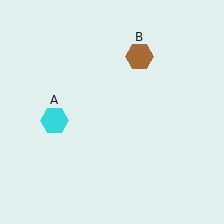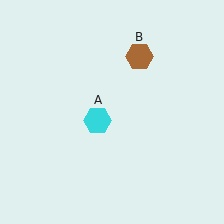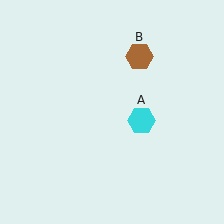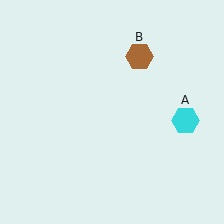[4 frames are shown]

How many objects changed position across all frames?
1 object changed position: cyan hexagon (object A).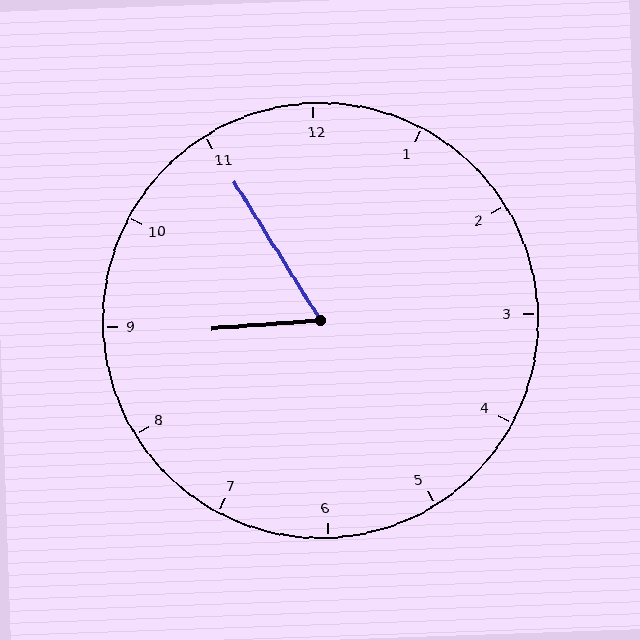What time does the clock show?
8:55.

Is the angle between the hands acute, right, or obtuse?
It is acute.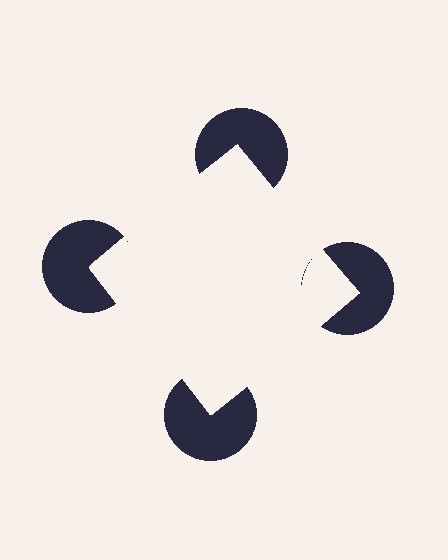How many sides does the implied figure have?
4 sides.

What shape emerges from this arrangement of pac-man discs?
An illusory square — its edges are inferred from the aligned wedge cuts in the pac-man discs, not physically drawn.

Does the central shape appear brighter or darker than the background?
It typically appears slightly brighter than the background, even though no actual brightness change is drawn.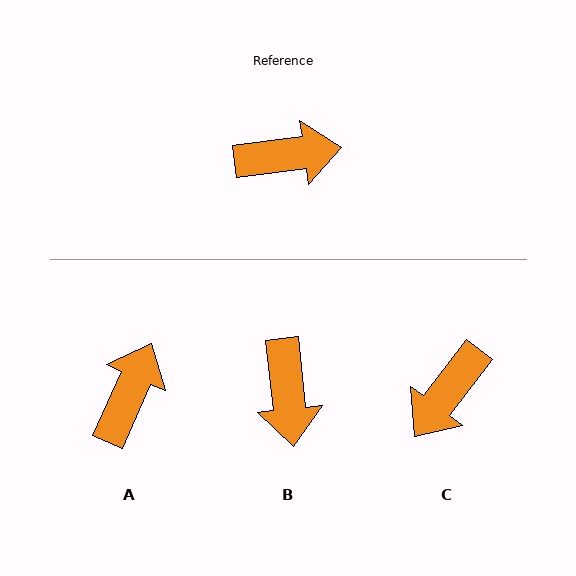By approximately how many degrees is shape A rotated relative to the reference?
Approximately 59 degrees counter-clockwise.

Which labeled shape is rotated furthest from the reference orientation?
C, about 134 degrees away.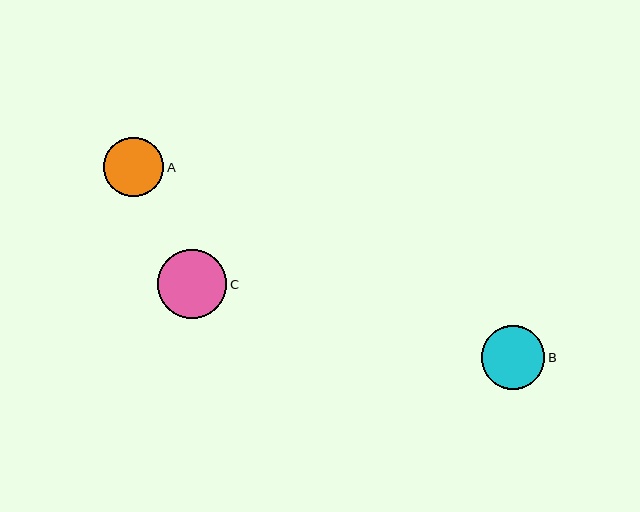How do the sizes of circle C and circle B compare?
Circle C and circle B are approximately the same size.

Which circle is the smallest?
Circle A is the smallest with a size of approximately 60 pixels.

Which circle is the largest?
Circle C is the largest with a size of approximately 70 pixels.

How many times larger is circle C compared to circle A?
Circle C is approximately 1.2 times the size of circle A.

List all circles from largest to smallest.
From largest to smallest: C, B, A.